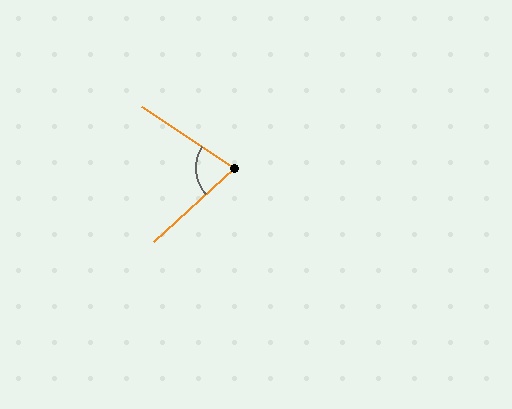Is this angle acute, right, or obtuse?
It is acute.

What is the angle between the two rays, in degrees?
Approximately 76 degrees.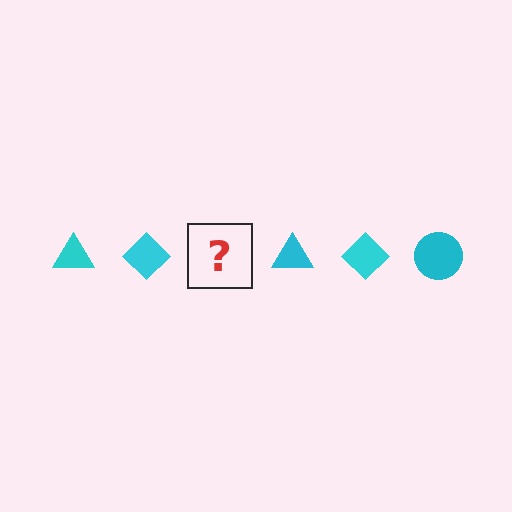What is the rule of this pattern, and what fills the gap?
The rule is that the pattern cycles through triangle, diamond, circle shapes in cyan. The gap should be filled with a cyan circle.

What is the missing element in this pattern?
The missing element is a cyan circle.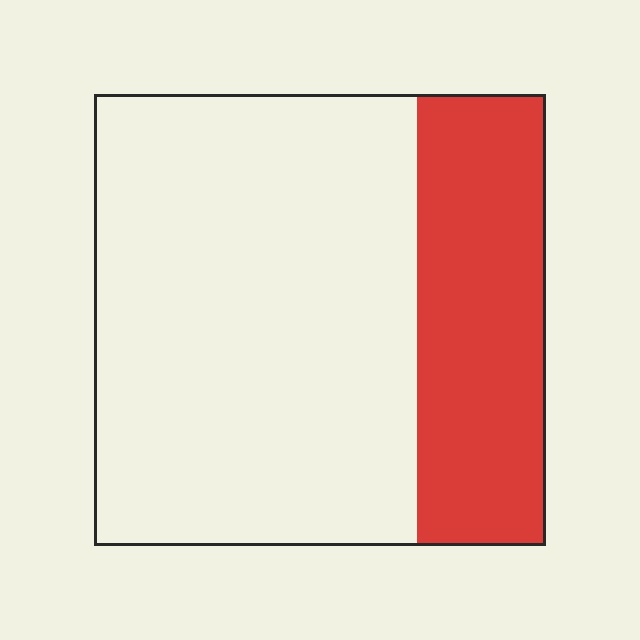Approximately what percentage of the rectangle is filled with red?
Approximately 30%.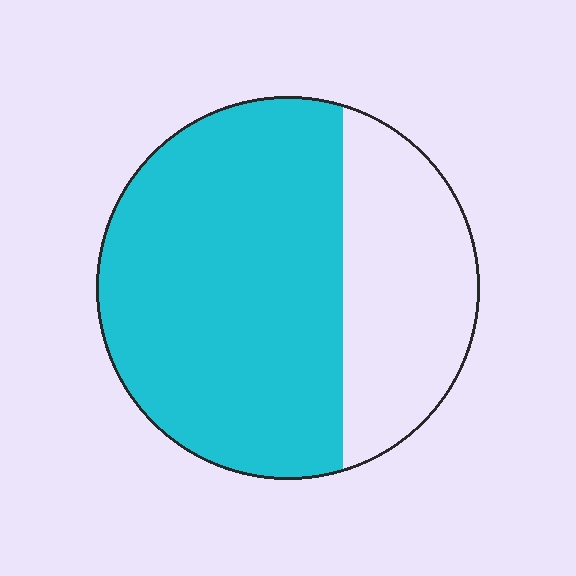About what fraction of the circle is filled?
About two thirds (2/3).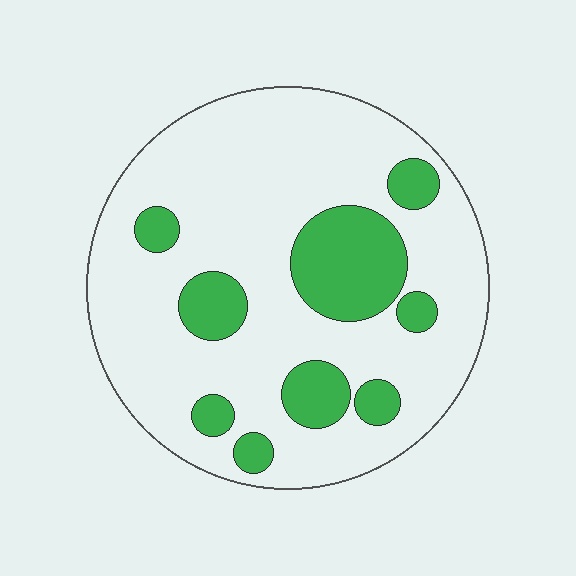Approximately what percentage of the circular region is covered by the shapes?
Approximately 20%.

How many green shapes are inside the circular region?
9.